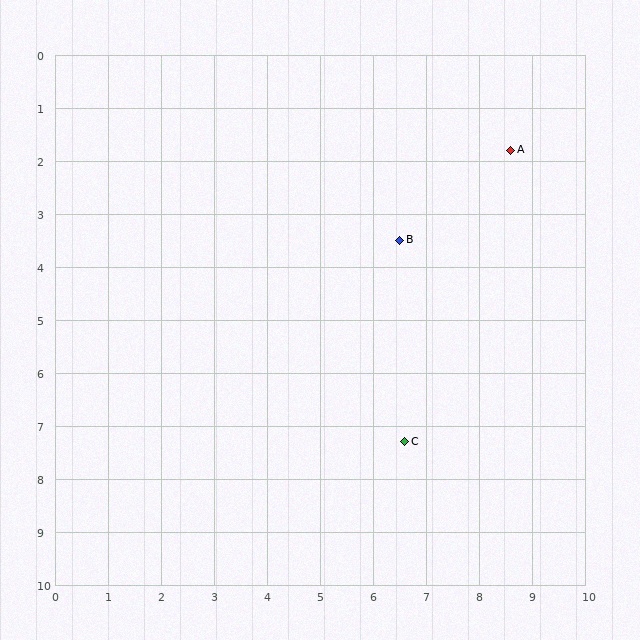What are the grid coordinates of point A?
Point A is at approximately (8.6, 1.8).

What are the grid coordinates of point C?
Point C is at approximately (6.6, 7.3).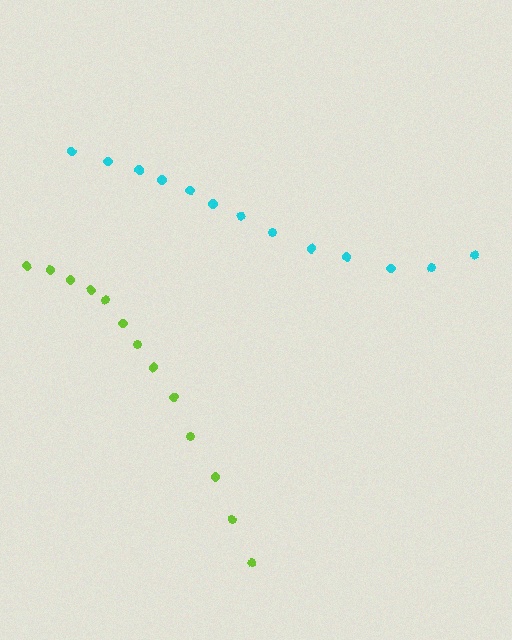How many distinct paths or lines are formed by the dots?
There are 2 distinct paths.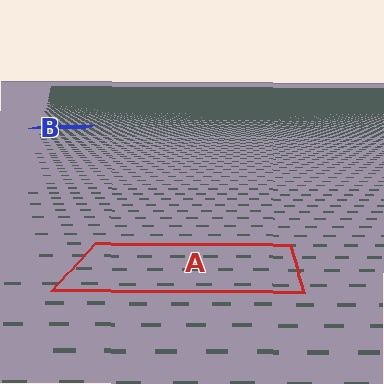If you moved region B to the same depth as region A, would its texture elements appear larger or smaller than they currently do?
They would appear larger. At a closer depth, the same texture elements are projected at a bigger on-screen size.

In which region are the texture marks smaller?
The texture marks are smaller in region B, because it is farther away.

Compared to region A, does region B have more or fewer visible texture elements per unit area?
Region B has more texture elements per unit area — they are packed more densely because it is farther away.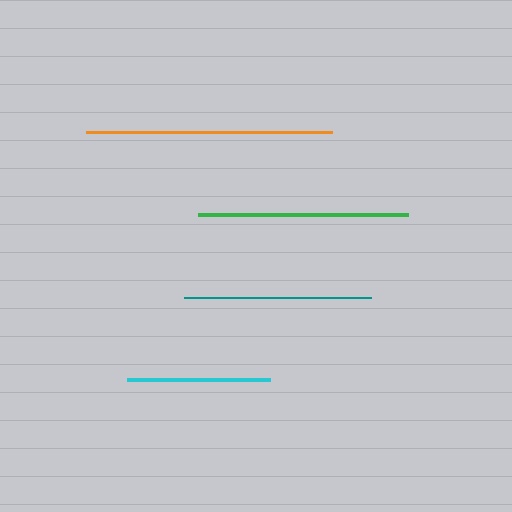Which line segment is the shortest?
The cyan line is the shortest at approximately 143 pixels.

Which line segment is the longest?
The orange line is the longest at approximately 246 pixels.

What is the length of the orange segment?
The orange segment is approximately 246 pixels long.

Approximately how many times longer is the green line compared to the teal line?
The green line is approximately 1.1 times the length of the teal line.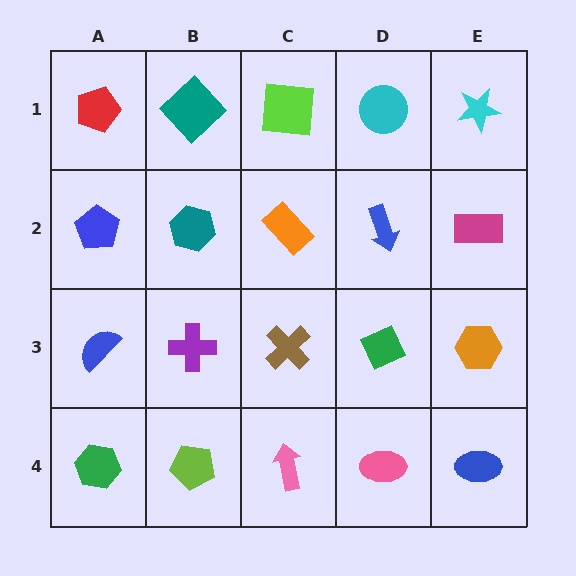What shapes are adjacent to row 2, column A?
A red pentagon (row 1, column A), a blue semicircle (row 3, column A), a teal hexagon (row 2, column B).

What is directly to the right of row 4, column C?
A pink ellipse.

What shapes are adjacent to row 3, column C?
An orange rectangle (row 2, column C), a pink arrow (row 4, column C), a purple cross (row 3, column B), a green diamond (row 3, column D).